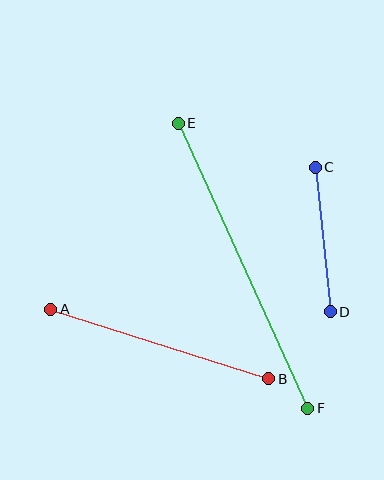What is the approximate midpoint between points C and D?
The midpoint is at approximately (323, 240) pixels.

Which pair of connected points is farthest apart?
Points E and F are farthest apart.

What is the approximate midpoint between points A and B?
The midpoint is at approximately (160, 344) pixels.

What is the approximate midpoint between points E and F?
The midpoint is at approximately (243, 266) pixels.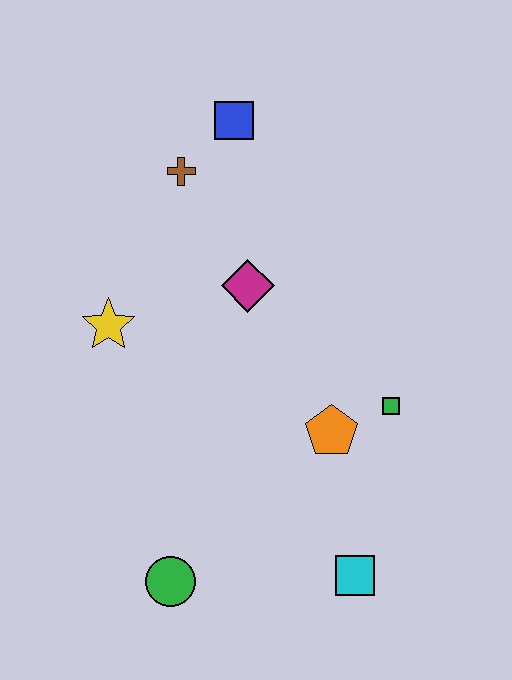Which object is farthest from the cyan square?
The blue square is farthest from the cyan square.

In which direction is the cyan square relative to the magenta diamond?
The cyan square is below the magenta diamond.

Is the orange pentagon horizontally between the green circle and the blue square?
No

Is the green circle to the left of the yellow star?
No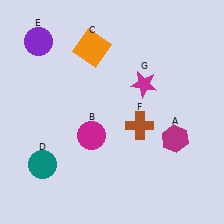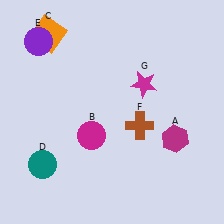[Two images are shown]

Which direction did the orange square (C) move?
The orange square (C) moved left.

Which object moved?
The orange square (C) moved left.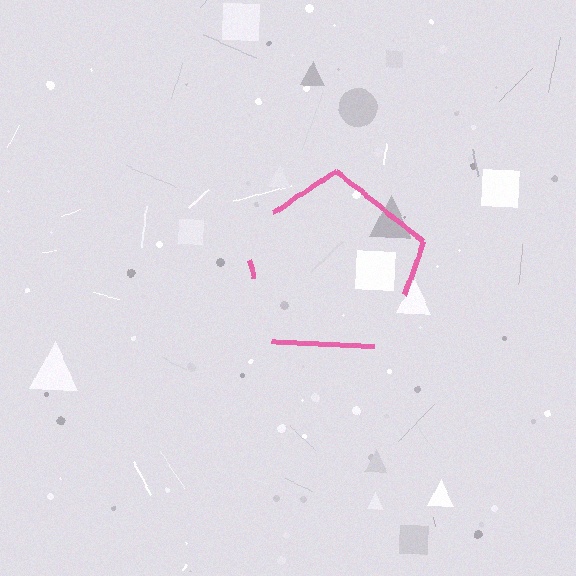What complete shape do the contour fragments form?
The contour fragments form a pentagon.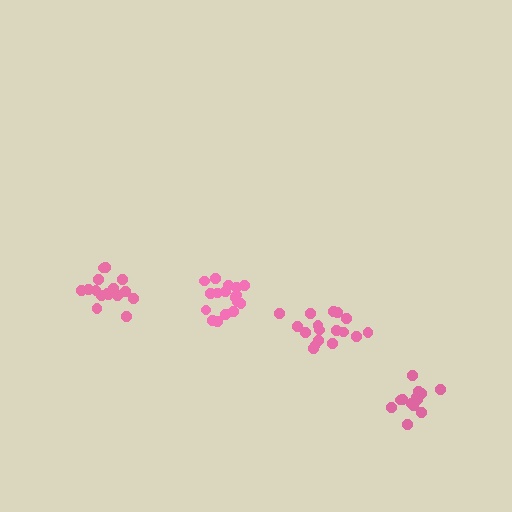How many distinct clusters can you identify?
There are 4 distinct clusters.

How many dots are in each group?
Group 1: 13 dots, Group 2: 16 dots, Group 3: 17 dots, Group 4: 17 dots (63 total).